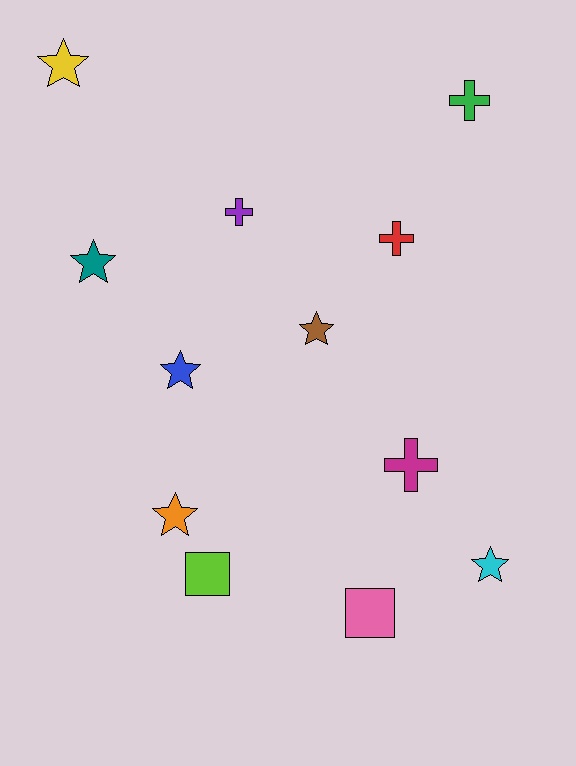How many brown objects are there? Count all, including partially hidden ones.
There is 1 brown object.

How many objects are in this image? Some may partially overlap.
There are 12 objects.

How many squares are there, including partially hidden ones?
There are 2 squares.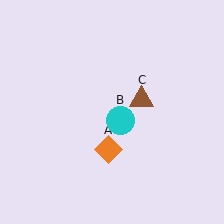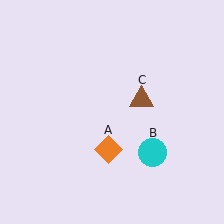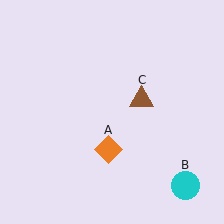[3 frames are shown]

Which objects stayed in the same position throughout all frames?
Orange diamond (object A) and brown triangle (object C) remained stationary.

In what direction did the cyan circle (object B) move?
The cyan circle (object B) moved down and to the right.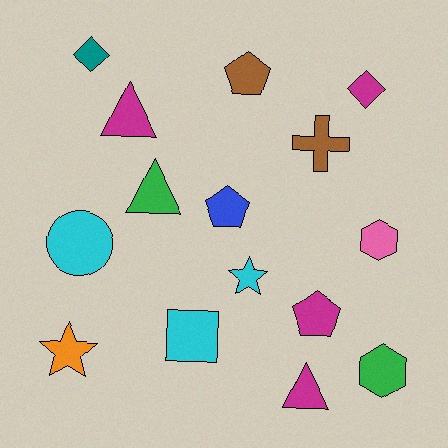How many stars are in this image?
There are 2 stars.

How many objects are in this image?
There are 15 objects.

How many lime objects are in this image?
There are no lime objects.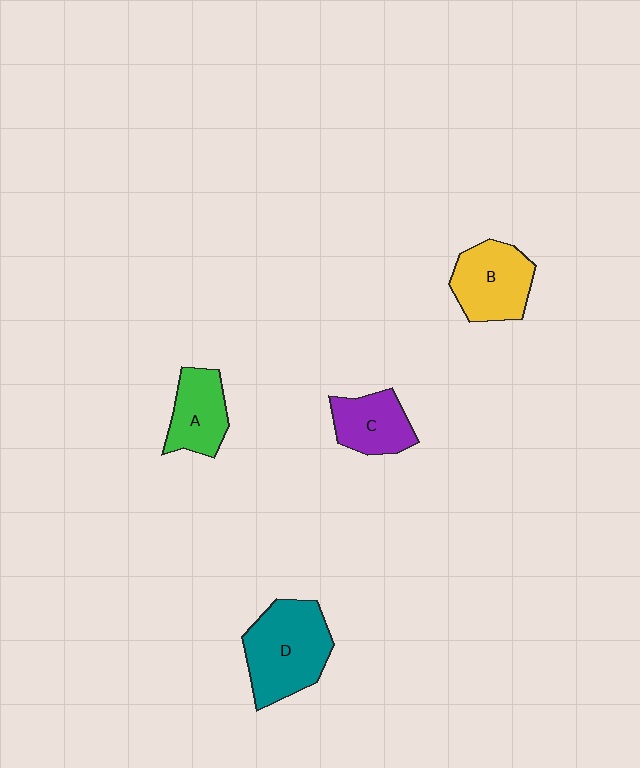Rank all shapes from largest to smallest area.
From largest to smallest: D (teal), B (yellow), A (green), C (purple).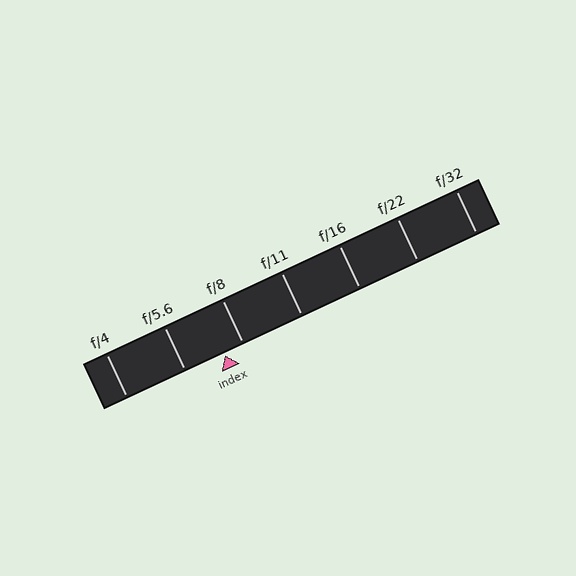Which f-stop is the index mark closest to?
The index mark is closest to f/8.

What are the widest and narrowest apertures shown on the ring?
The widest aperture shown is f/4 and the narrowest is f/32.